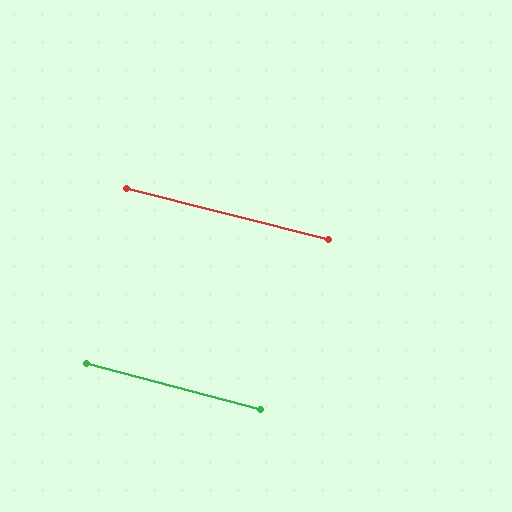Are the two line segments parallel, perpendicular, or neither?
Parallel — their directions differ by only 0.6°.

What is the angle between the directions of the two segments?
Approximately 1 degree.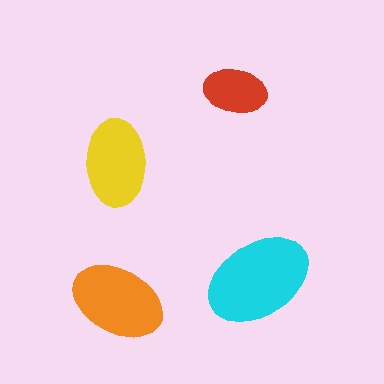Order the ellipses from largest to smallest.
the cyan one, the orange one, the yellow one, the red one.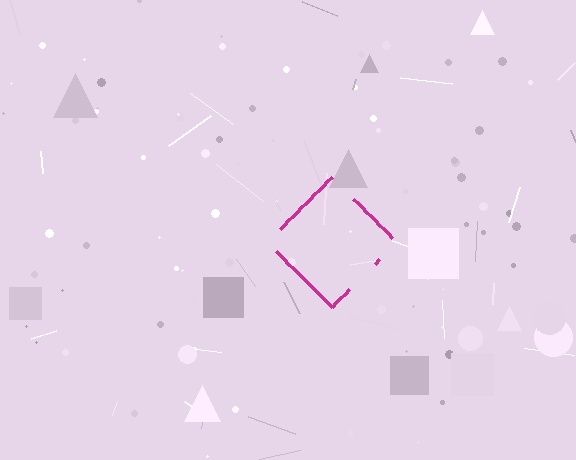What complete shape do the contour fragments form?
The contour fragments form a diamond.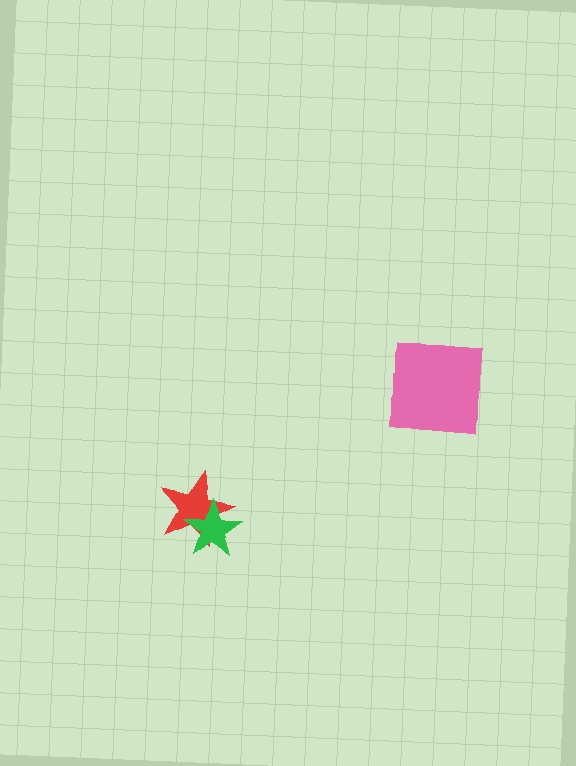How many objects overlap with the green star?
1 object overlaps with the green star.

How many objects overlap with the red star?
1 object overlaps with the red star.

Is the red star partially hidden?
Yes, it is partially covered by another shape.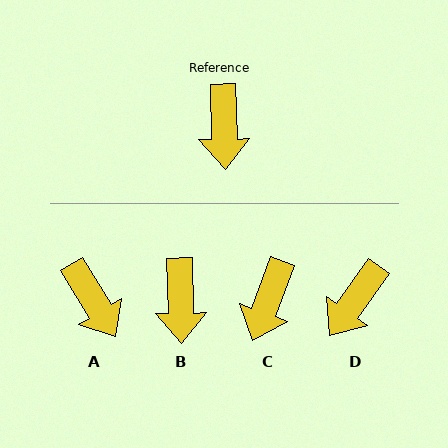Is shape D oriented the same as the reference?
No, it is off by about 37 degrees.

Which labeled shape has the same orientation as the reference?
B.